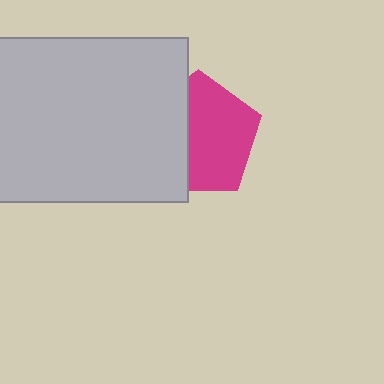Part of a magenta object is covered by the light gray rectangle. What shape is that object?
It is a pentagon.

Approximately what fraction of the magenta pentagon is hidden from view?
Roughly 40% of the magenta pentagon is hidden behind the light gray rectangle.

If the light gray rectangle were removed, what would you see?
You would see the complete magenta pentagon.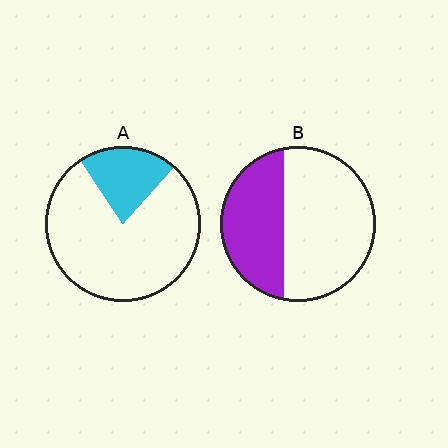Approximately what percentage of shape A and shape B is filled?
A is approximately 20% and B is approximately 40%.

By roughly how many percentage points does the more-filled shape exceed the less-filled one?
By roughly 15 percentage points (B over A).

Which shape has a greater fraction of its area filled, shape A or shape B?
Shape B.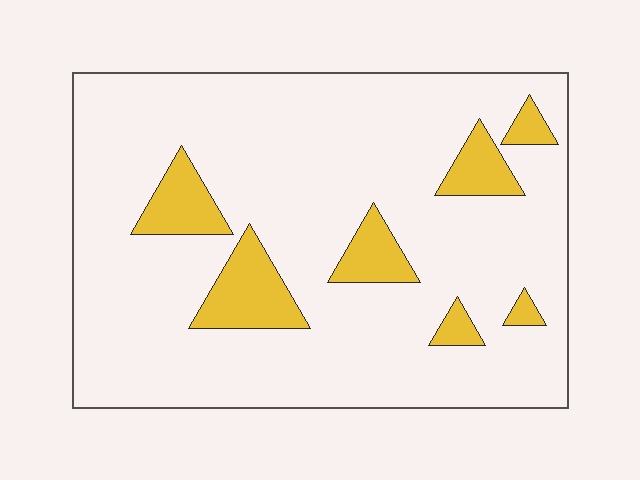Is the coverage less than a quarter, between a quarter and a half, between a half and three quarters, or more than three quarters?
Less than a quarter.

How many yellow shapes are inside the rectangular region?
7.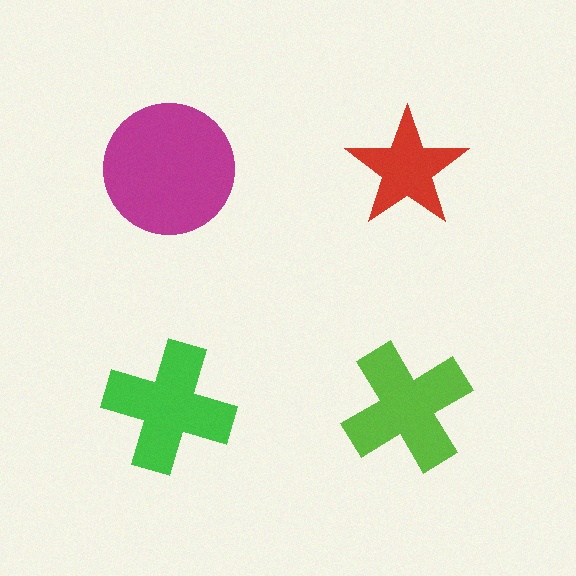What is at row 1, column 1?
A magenta circle.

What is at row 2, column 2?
A lime cross.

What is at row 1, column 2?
A red star.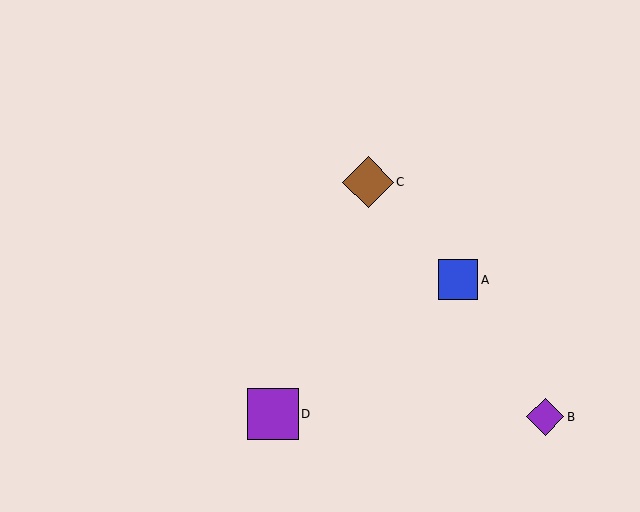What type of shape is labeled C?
Shape C is a brown diamond.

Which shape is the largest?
The purple square (labeled D) is the largest.